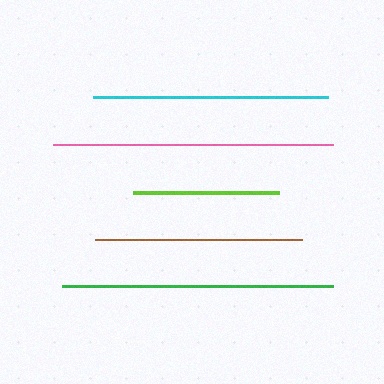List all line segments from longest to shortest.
From longest to shortest: pink, green, cyan, brown, lime.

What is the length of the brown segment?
The brown segment is approximately 207 pixels long.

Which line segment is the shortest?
The lime line is the shortest at approximately 146 pixels.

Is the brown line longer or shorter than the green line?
The green line is longer than the brown line.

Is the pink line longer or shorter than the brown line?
The pink line is longer than the brown line.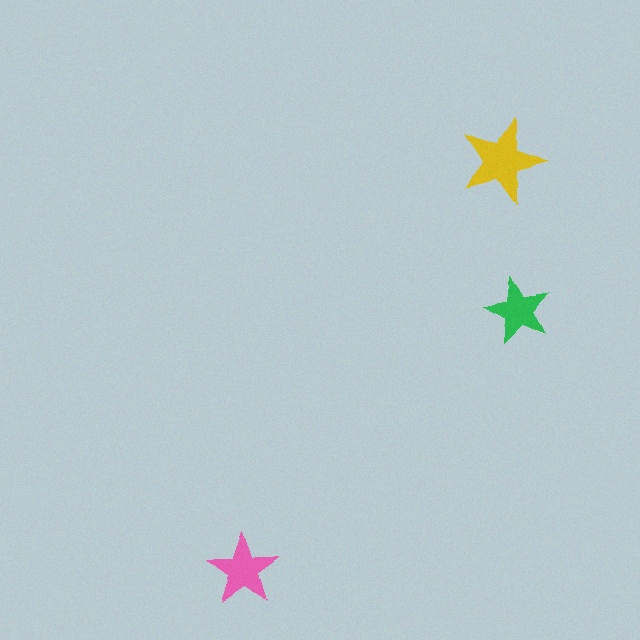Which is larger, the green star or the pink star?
The pink one.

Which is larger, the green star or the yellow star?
The yellow one.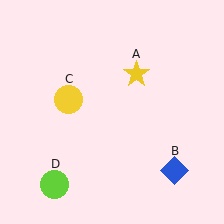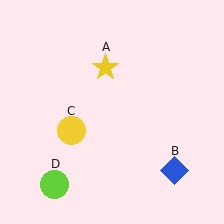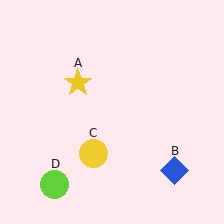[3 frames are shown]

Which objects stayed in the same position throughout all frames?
Blue diamond (object B) and lime circle (object D) remained stationary.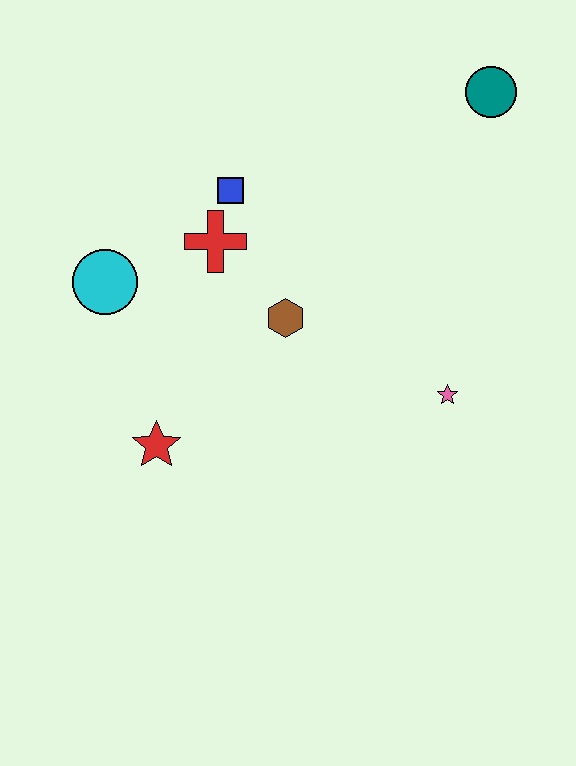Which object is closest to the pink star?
The brown hexagon is closest to the pink star.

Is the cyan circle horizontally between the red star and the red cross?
No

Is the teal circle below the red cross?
No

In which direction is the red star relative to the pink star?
The red star is to the left of the pink star.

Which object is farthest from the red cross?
The teal circle is farthest from the red cross.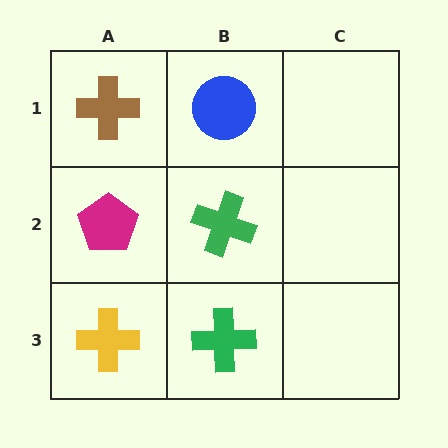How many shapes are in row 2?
2 shapes.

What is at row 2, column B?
A green cross.